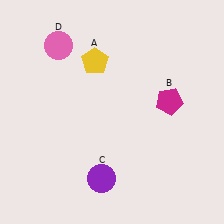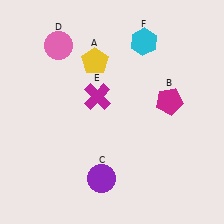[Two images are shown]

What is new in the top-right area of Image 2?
A cyan hexagon (F) was added in the top-right area of Image 2.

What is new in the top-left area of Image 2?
A magenta cross (E) was added in the top-left area of Image 2.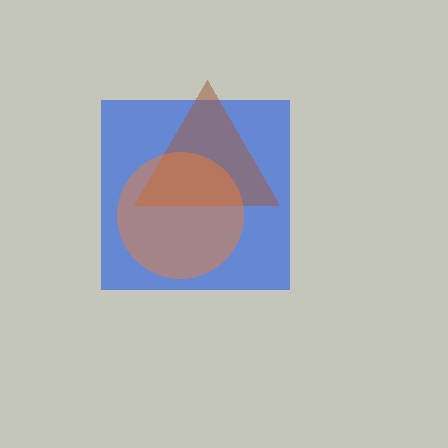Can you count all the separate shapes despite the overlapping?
Yes, there are 3 separate shapes.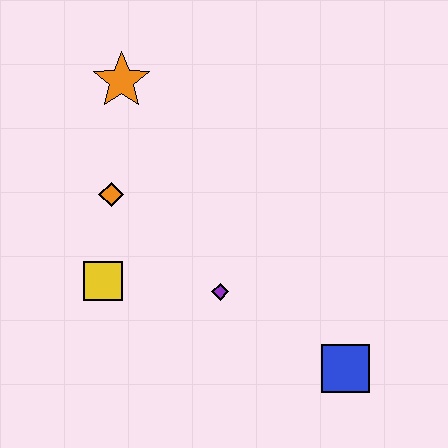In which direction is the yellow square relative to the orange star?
The yellow square is below the orange star.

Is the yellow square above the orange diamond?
No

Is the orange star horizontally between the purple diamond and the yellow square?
Yes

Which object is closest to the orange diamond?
The yellow square is closest to the orange diamond.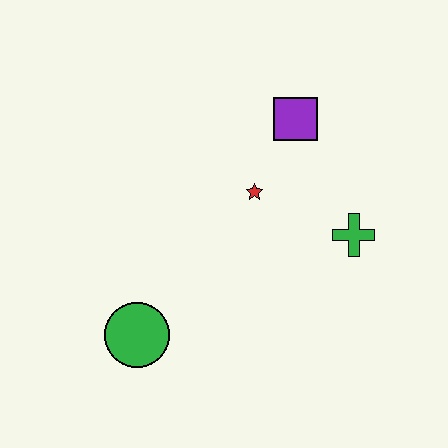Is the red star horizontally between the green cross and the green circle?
Yes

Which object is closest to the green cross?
The red star is closest to the green cross.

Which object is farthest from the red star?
The green circle is farthest from the red star.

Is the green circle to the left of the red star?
Yes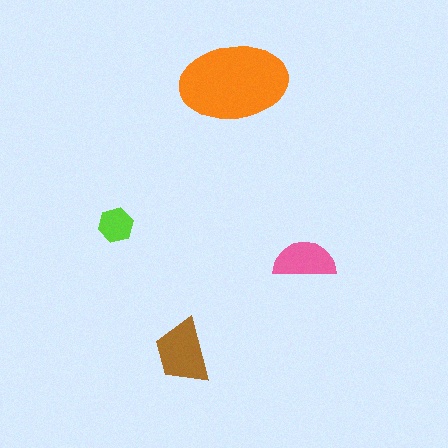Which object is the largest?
The orange ellipse.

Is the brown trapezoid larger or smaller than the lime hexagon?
Larger.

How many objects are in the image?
There are 4 objects in the image.